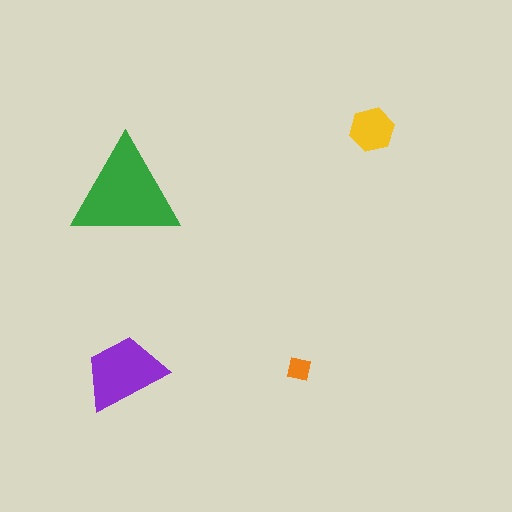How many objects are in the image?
There are 4 objects in the image.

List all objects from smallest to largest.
The orange square, the yellow hexagon, the purple trapezoid, the green triangle.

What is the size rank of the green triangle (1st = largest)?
1st.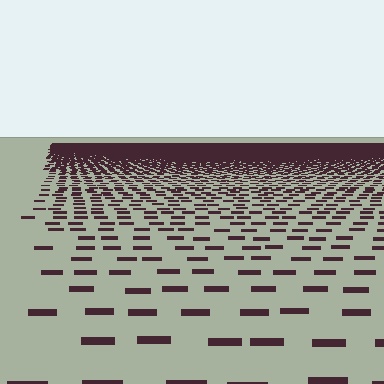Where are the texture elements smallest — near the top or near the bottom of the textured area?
Near the top.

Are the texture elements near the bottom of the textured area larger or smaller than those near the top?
Larger. Near the bottom, elements are closer to the viewer and appear at a bigger on-screen size.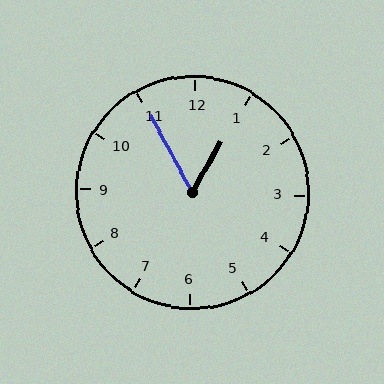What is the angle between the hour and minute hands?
Approximately 58 degrees.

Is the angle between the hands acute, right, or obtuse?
It is acute.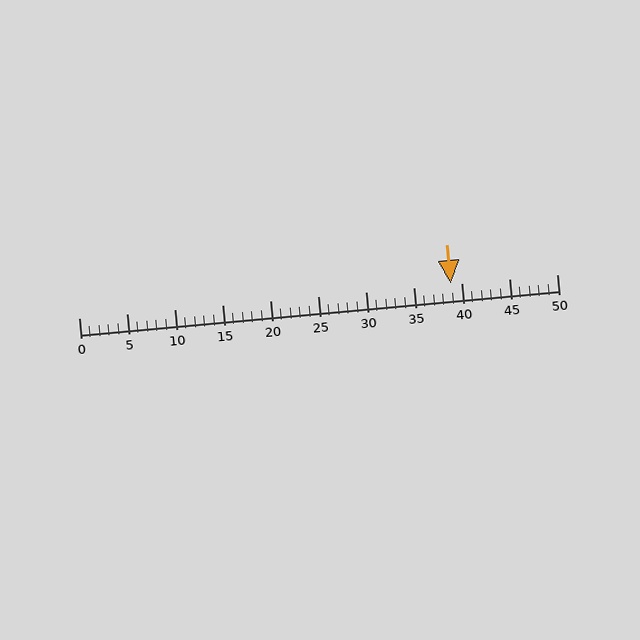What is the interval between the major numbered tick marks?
The major tick marks are spaced 5 units apart.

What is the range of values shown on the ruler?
The ruler shows values from 0 to 50.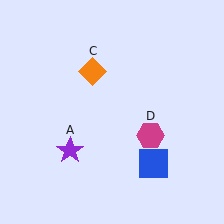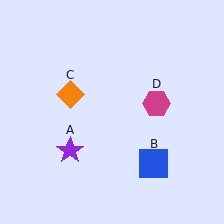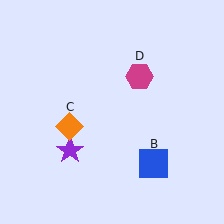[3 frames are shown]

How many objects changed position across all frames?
2 objects changed position: orange diamond (object C), magenta hexagon (object D).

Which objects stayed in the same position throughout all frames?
Purple star (object A) and blue square (object B) remained stationary.